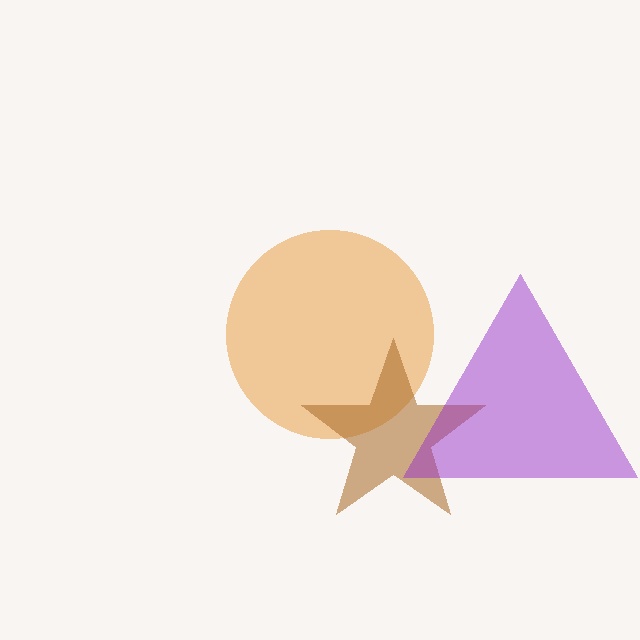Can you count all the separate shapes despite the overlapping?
Yes, there are 3 separate shapes.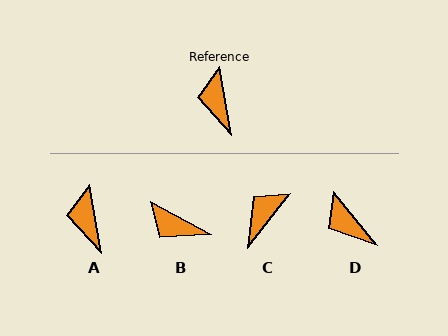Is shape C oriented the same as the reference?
No, it is off by about 48 degrees.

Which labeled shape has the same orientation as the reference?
A.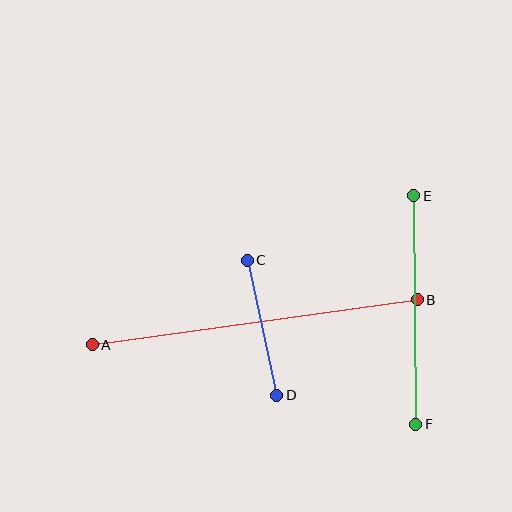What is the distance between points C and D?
The distance is approximately 138 pixels.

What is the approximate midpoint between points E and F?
The midpoint is at approximately (415, 310) pixels.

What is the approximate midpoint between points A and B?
The midpoint is at approximately (255, 322) pixels.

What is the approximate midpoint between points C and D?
The midpoint is at approximately (262, 328) pixels.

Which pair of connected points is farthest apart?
Points A and B are farthest apart.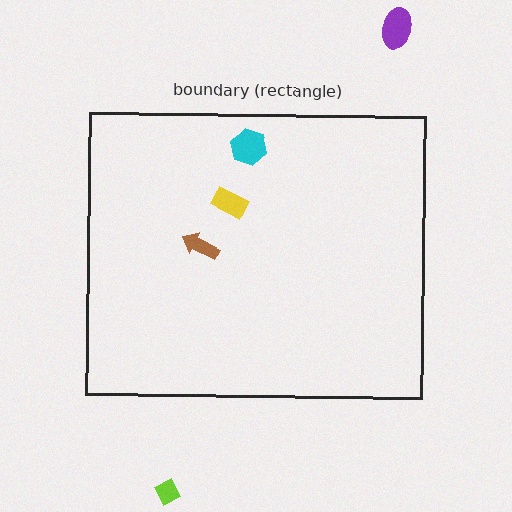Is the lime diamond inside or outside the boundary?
Outside.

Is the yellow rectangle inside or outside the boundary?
Inside.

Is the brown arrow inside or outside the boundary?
Inside.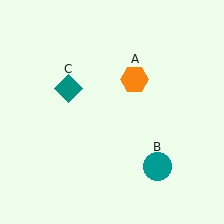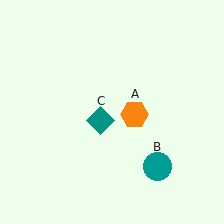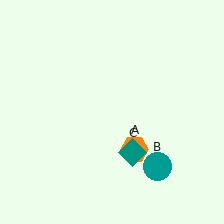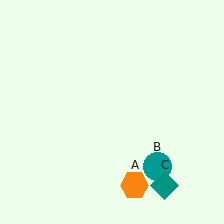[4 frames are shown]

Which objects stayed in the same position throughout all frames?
Teal circle (object B) remained stationary.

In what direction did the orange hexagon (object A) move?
The orange hexagon (object A) moved down.